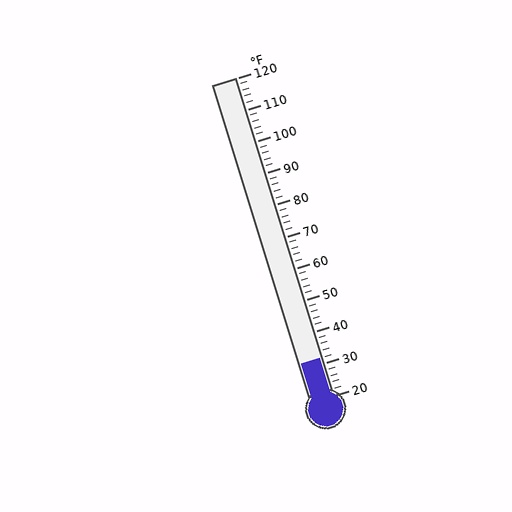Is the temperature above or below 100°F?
The temperature is below 100°F.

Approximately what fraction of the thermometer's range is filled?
The thermometer is filled to approximately 10% of its range.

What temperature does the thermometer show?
The thermometer shows approximately 32°F.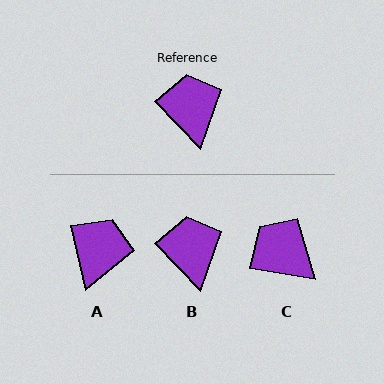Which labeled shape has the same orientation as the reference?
B.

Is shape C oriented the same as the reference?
No, it is off by about 36 degrees.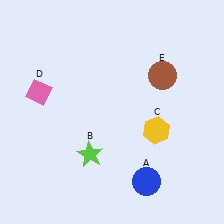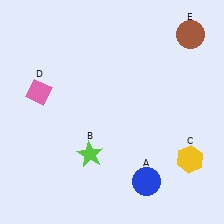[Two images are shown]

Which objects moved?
The objects that moved are: the yellow hexagon (C), the brown circle (E).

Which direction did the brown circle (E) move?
The brown circle (E) moved up.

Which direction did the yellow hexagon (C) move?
The yellow hexagon (C) moved right.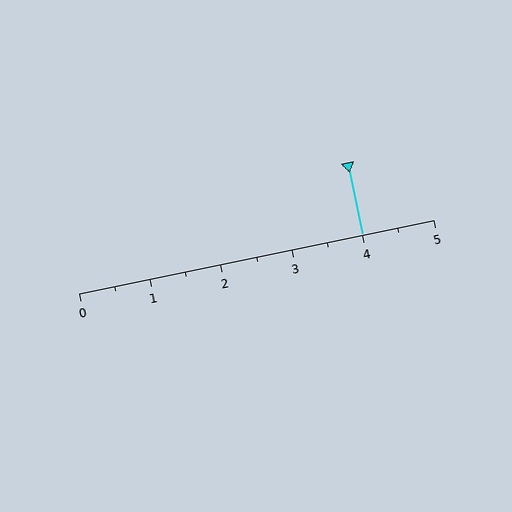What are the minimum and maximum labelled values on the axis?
The axis runs from 0 to 5.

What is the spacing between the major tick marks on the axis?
The major ticks are spaced 1 apart.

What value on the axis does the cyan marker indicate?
The marker indicates approximately 4.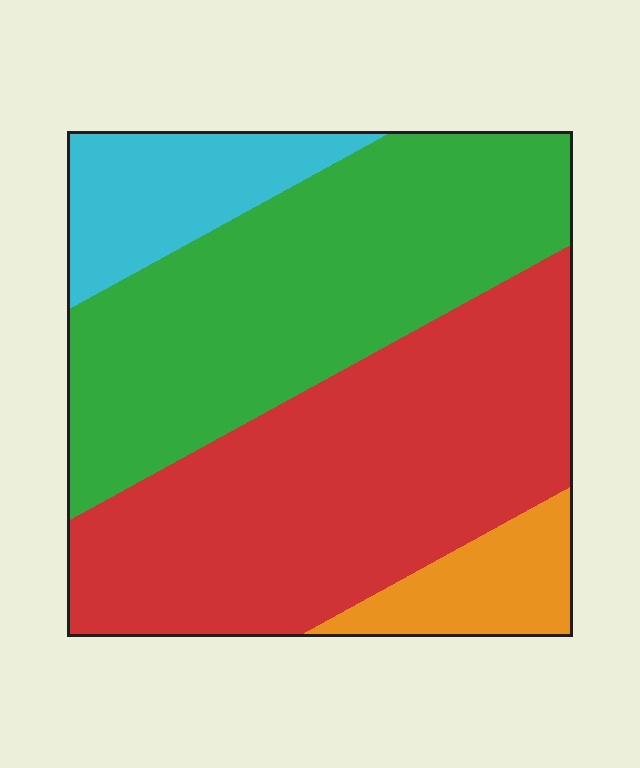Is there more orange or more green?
Green.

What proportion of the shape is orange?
Orange takes up less than a quarter of the shape.